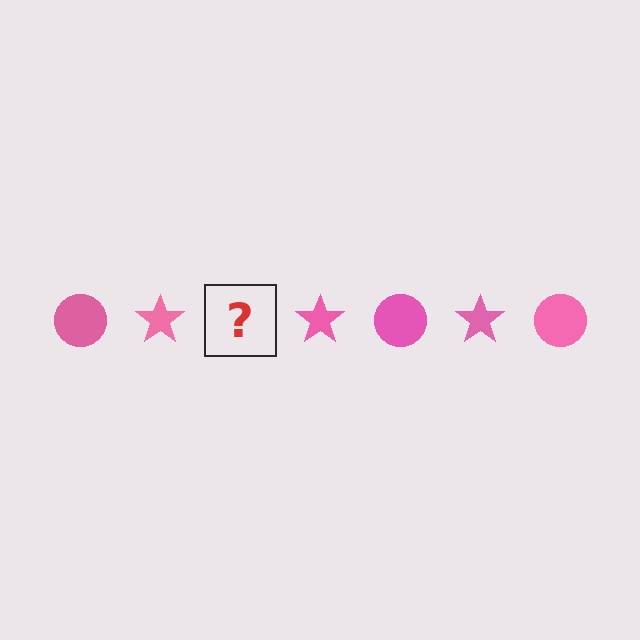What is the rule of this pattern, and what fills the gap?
The rule is that the pattern cycles through circle, star shapes in pink. The gap should be filled with a pink circle.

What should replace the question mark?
The question mark should be replaced with a pink circle.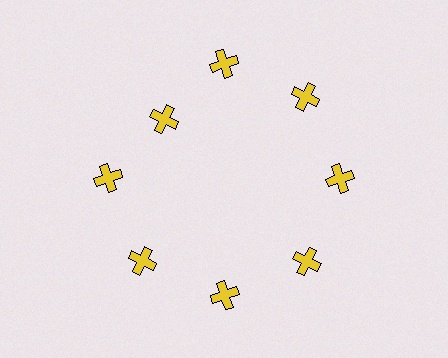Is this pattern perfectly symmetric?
No. The 8 yellow crosses are arranged in a ring, but one element near the 10 o'clock position is pulled inward toward the center, breaking the 8-fold rotational symmetry.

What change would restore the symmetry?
The symmetry would be restored by moving it outward, back onto the ring so that all 8 crosses sit at equal angles and equal distance from the center.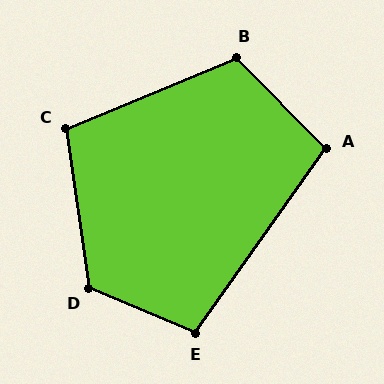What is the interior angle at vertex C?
Approximately 104 degrees (obtuse).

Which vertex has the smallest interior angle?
A, at approximately 100 degrees.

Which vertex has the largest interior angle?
D, at approximately 121 degrees.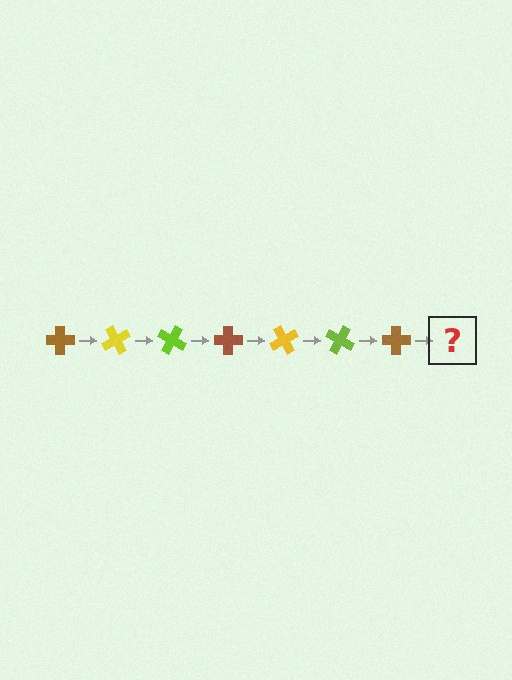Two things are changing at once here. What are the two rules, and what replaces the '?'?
The two rules are that it rotates 60 degrees each step and the color cycles through brown, yellow, and lime. The '?' should be a yellow cross, rotated 420 degrees from the start.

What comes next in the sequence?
The next element should be a yellow cross, rotated 420 degrees from the start.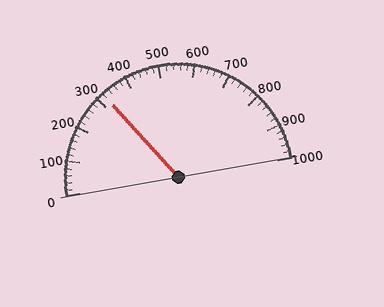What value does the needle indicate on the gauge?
The needle indicates approximately 320.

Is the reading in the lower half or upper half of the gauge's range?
The reading is in the lower half of the range (0 to 1000).